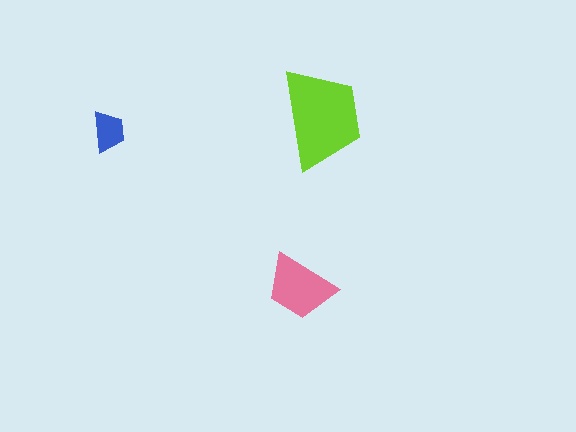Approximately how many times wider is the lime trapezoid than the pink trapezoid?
About 1.5 times wider.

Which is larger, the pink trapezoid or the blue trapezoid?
The pink one.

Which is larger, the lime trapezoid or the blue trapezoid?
The lime one.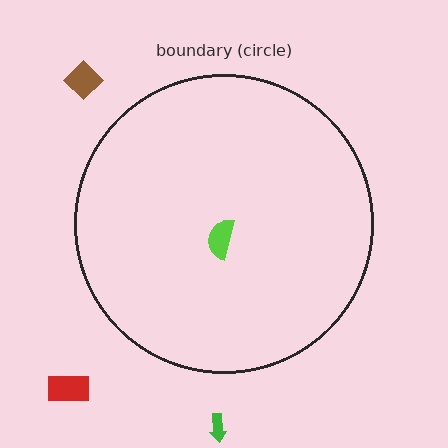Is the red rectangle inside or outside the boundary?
Outside.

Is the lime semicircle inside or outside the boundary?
Inside.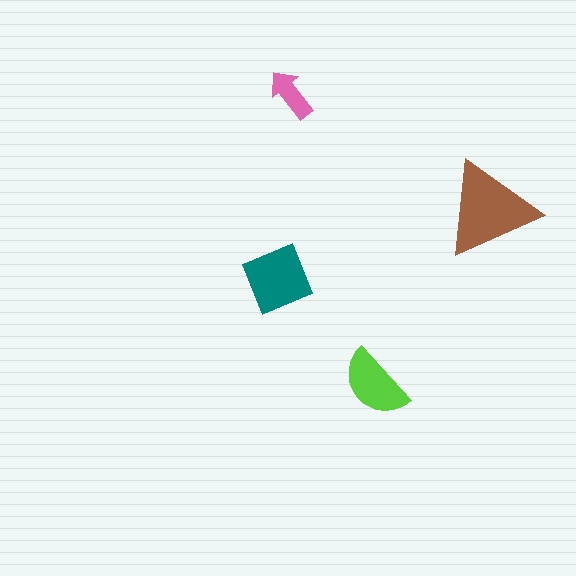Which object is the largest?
The brown triangle.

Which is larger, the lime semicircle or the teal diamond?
The teal diamond.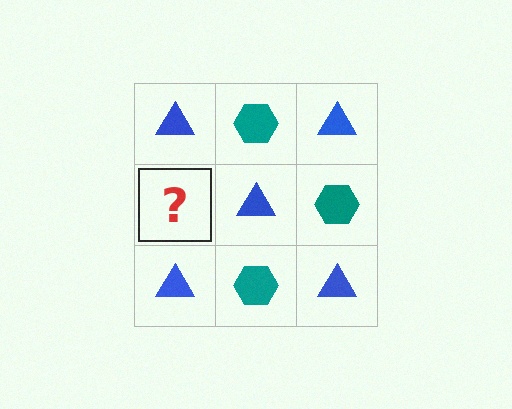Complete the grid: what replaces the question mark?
The question mark should be replaced with a teal hexagon.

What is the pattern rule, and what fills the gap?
The rule is that it alternates blue triangle and teal hexagon in a checkerboard pattern. The gap should be filled with a teal hexagon.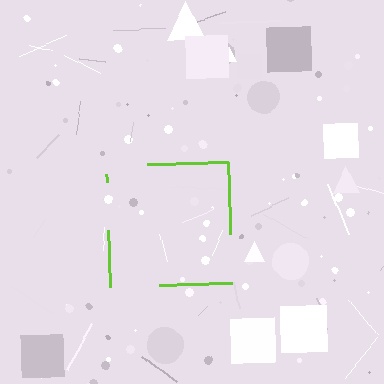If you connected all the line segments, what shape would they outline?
They would outline a square.